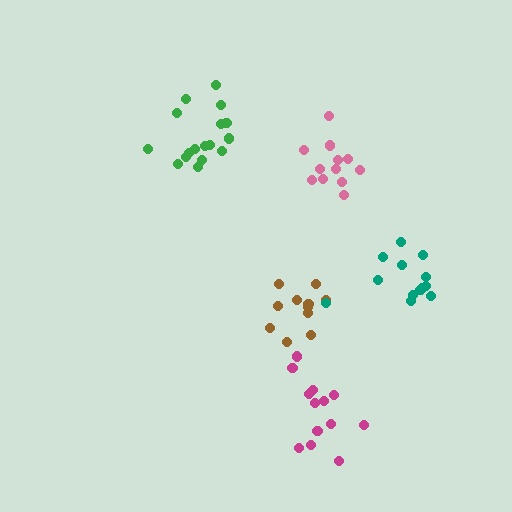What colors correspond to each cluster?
The clusters are colored: green, magenta, pink, brown, teal.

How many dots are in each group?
Group 1: 17 dots, Group 2: 13 dots, Group 3: 12 dots, Group 4: 11 dots, Group 5: 14 dots (67 total).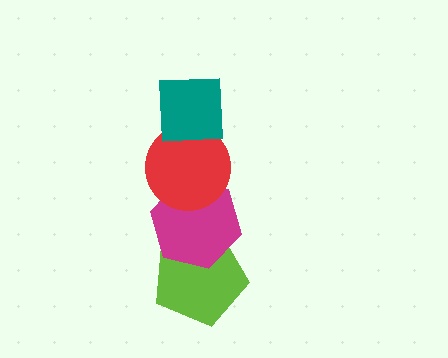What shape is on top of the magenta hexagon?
The red circle is on top of the magenta hexagon.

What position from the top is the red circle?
The red circle is 2nd from the top.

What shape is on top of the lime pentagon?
The magenta hexagon is on top of the lime pentagon.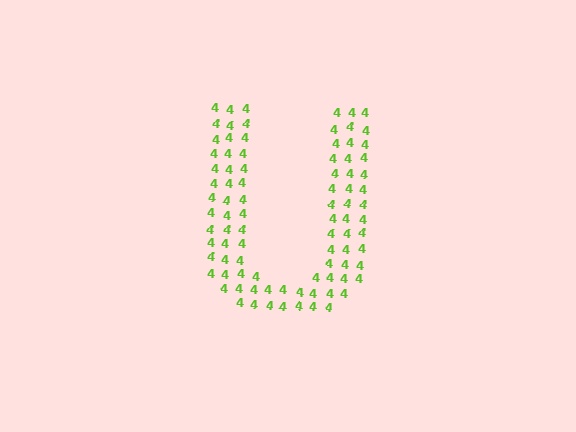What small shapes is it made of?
It is made of small digit 4's.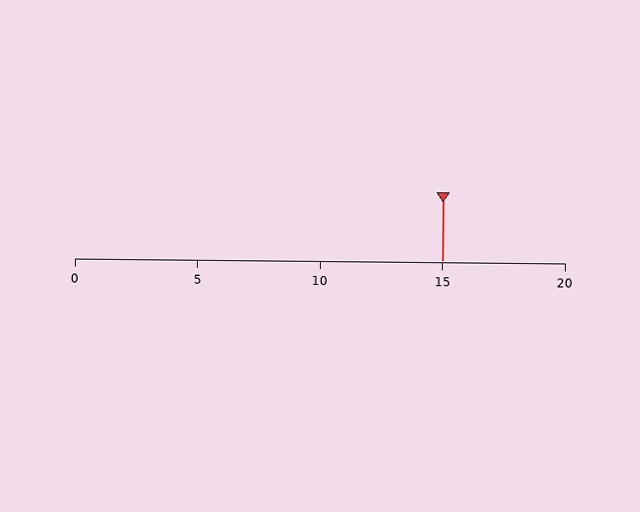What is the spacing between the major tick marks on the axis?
The major ticks are spaced 5 apart.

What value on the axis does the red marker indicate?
The marker indicates approximately 15.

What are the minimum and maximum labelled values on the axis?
The axis runs from 0 to 20.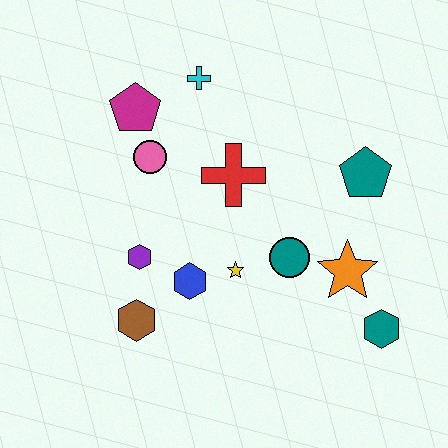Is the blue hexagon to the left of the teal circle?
Yes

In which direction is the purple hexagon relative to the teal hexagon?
The purple hexagon is to the left of the teal hexagon.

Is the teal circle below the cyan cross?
Yes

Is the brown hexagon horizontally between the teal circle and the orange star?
No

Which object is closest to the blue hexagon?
The yellow star is closest to the blue hexagon.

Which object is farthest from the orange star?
The magenta pentagon is farthest from the orange star.